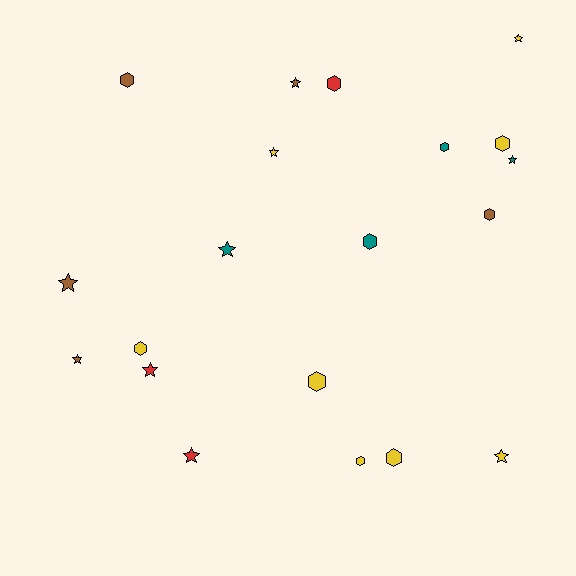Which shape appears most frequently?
Star, with 10 objects.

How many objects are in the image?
There are 20 objects.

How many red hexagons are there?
There is 1 red hexagon.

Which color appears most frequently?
Yellow, with 8 objects.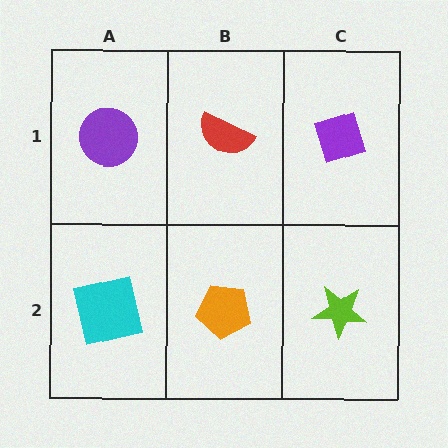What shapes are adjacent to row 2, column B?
A red semicircle (row 1, column B), a cyan square (row 2, column A), a lime star (row 2, column C).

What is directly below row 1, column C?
A lime star.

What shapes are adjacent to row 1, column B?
An orange pentagon (row 2, column B), a purple circle (row 1, column A), a purple diamond (row 1, column C).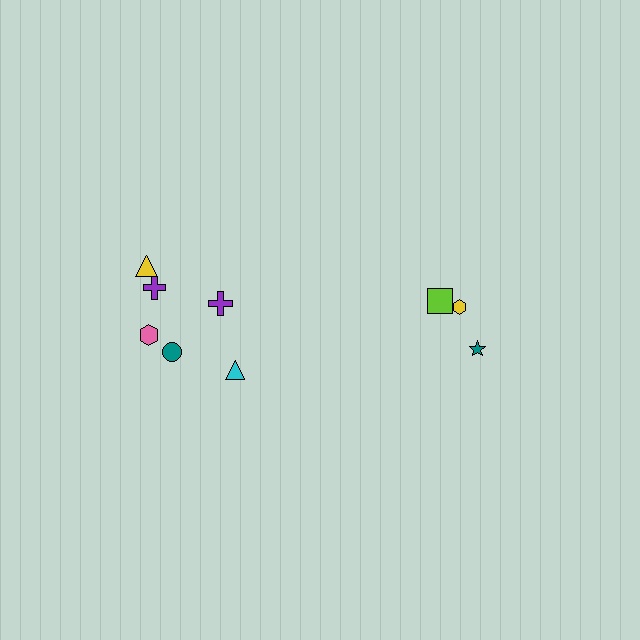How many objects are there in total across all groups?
There are 9 objects.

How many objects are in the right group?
There are 3 objects.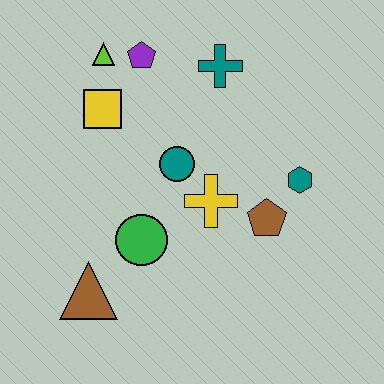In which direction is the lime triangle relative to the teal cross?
The lime triangle is to the left of the teal cross.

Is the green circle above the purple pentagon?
No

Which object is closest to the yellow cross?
The teal circle is closest to the yellow cross.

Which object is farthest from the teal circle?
The brown triangle is farthest from the teal circle.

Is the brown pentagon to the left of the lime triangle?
No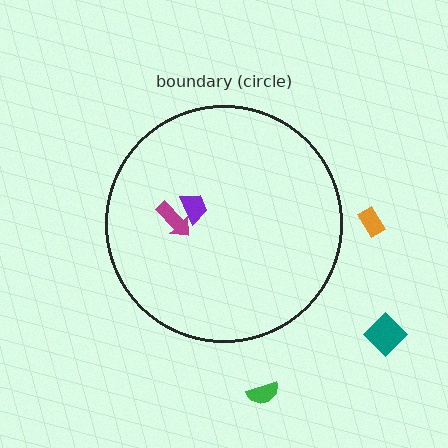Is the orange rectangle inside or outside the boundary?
Outside.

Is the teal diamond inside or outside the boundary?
Outside.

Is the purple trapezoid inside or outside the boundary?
Inside.